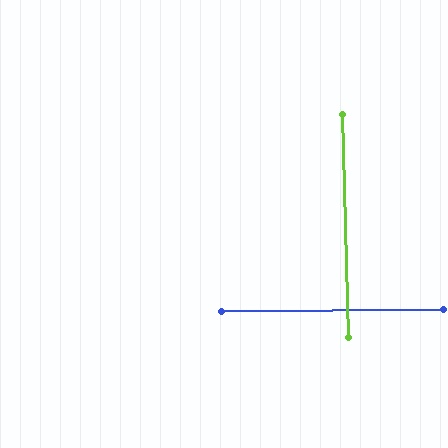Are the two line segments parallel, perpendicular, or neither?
Perpendicular — they meet at approximately 89°.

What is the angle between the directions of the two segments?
Approximately 89 degrees.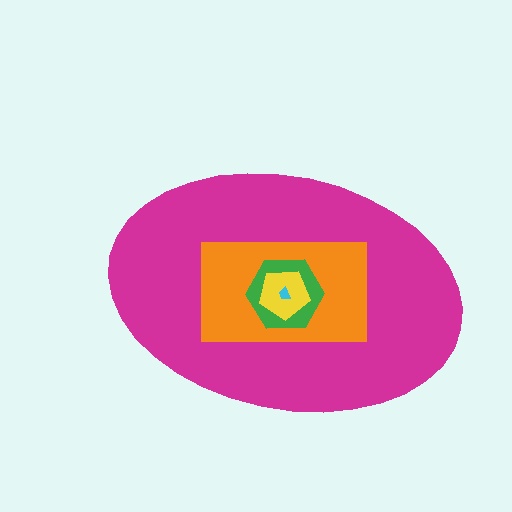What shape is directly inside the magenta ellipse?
The orange rectangle.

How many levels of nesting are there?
5.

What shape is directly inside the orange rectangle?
The green hexagon.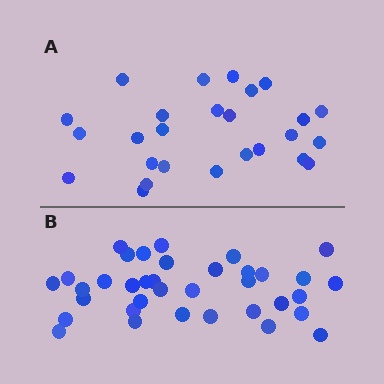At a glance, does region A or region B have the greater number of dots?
Region B (the bottom region) has more dots.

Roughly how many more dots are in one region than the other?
Region B has roughly 10 or so more dots than region A.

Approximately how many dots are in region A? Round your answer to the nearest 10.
About 30 dots. (The exact count is 26, which rounds to 30.)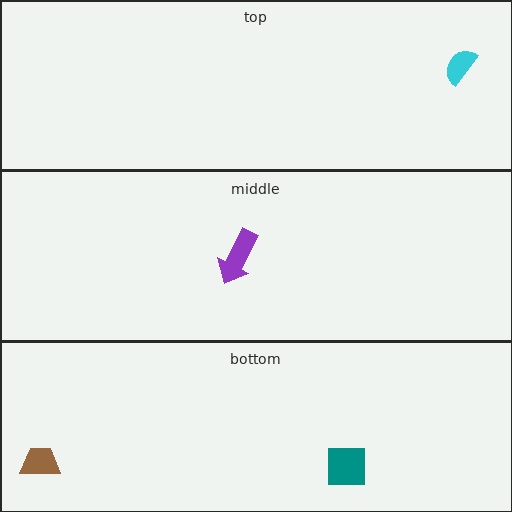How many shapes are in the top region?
1.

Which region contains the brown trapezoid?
The bottom region.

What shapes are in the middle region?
The purple arrow.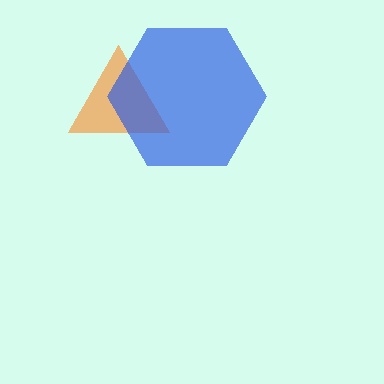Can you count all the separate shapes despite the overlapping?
Yes, there are 2 separate shapes.